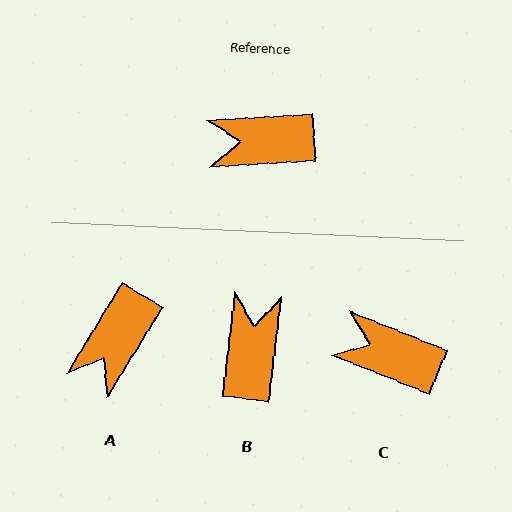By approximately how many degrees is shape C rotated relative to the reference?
Approximately 26 degrees clockwise.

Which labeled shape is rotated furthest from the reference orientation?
B, about 100 degrees away.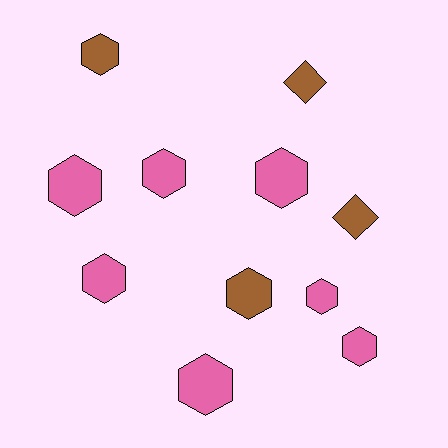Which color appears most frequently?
Pink, with 7 objects.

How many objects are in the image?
There are 11 objects.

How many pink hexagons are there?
There are 7 pink hexagons.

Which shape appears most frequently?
Hexagon, with 9 objects.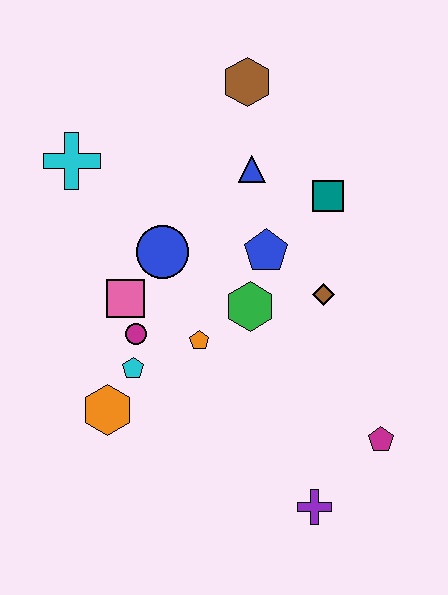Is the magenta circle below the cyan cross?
Yes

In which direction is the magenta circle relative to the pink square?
The magenta circle is below the pink square.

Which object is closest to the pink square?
The magenta circle is closest to the pink square.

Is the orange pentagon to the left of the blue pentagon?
Yes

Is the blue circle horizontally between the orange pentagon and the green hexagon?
No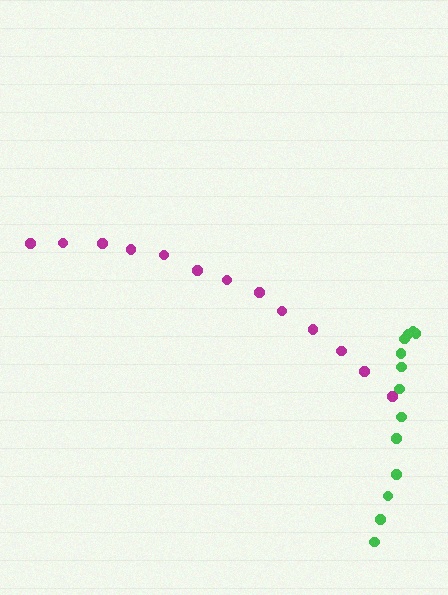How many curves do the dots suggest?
There are 2 distinct paths.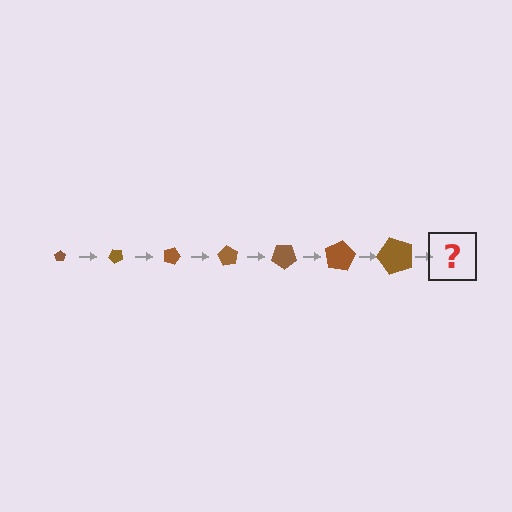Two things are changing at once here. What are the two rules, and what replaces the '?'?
The two rules are that the pentagon grows larger each step and it rotates 45 degrees each step. The '?' should be a pentagon, larger than the previous one and rotated 315 degrees from the start.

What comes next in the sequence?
The next element should be a pentagon, larger than the previous one and rotated 315 degrees from the start.